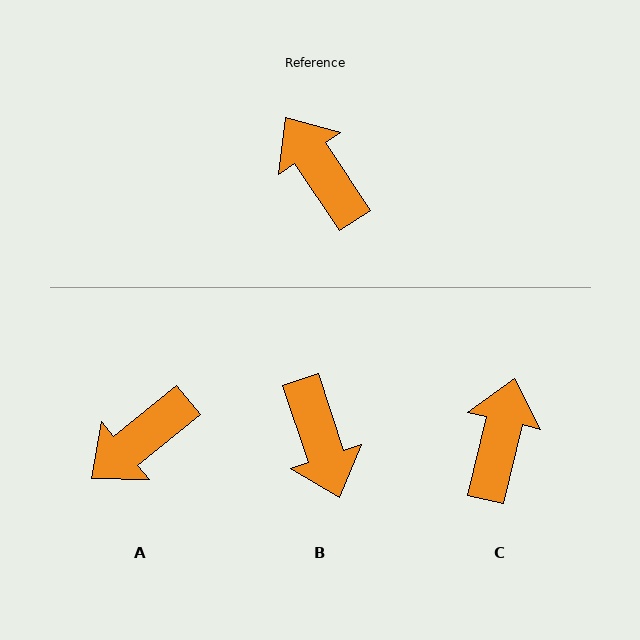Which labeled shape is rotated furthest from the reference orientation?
B, about 164 degrees away.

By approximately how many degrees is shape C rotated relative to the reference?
Approximately 47 degrees clockwise.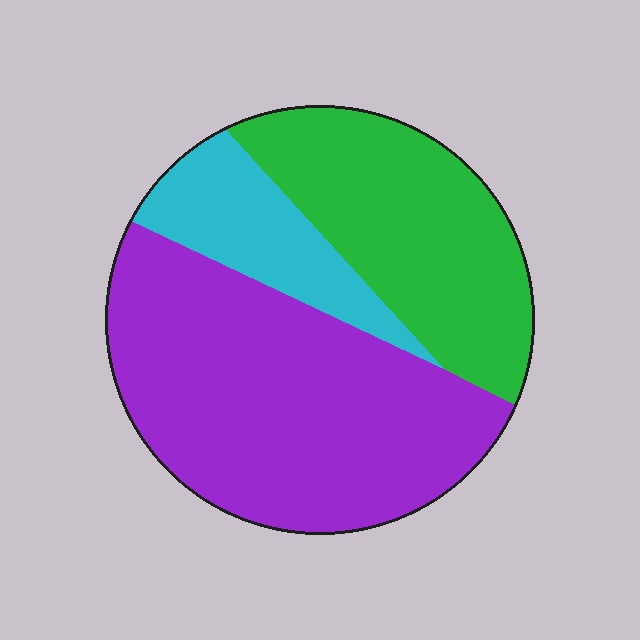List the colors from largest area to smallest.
From largest to smallest: purple, green, cyan.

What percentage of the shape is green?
Green covers about 30% of the shape.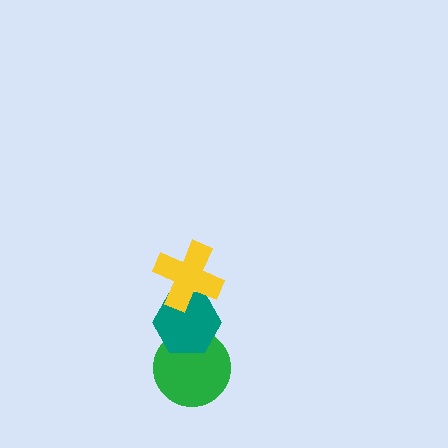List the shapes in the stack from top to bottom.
From top to bottom: the yellow cross, the teal hexagon, the green circle.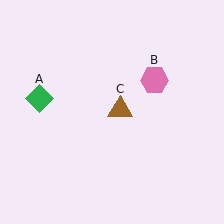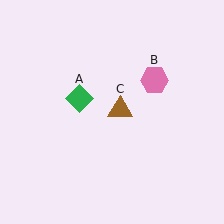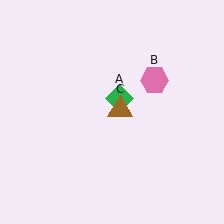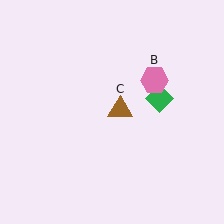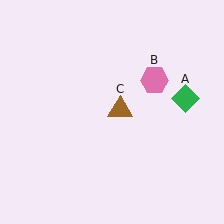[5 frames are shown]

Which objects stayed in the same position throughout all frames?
Pink hexagon (object B) and brown triangle (object C) remained stationary.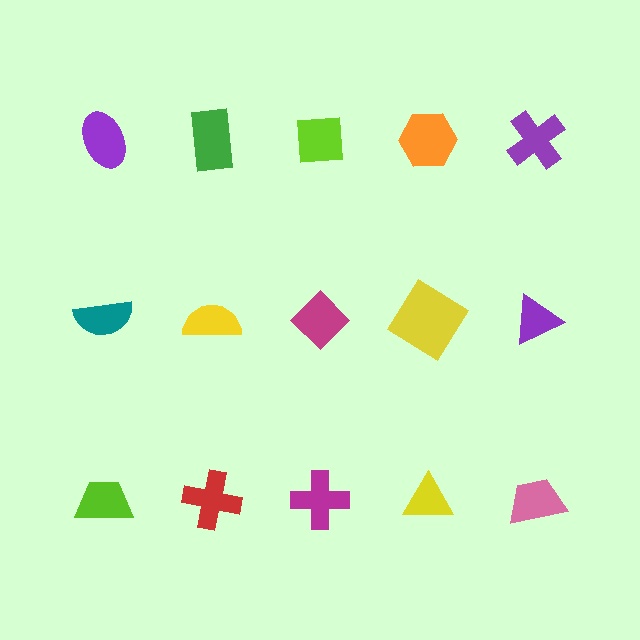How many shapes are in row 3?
5 shapes.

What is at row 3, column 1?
A lime trapezoid.